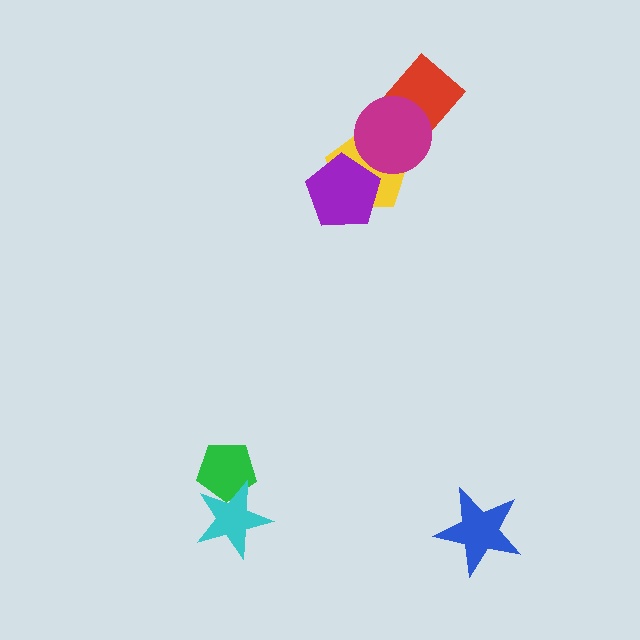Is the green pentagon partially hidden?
Yes, it is partially covered by another shape.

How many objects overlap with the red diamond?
1 object overlaps with the red diamond.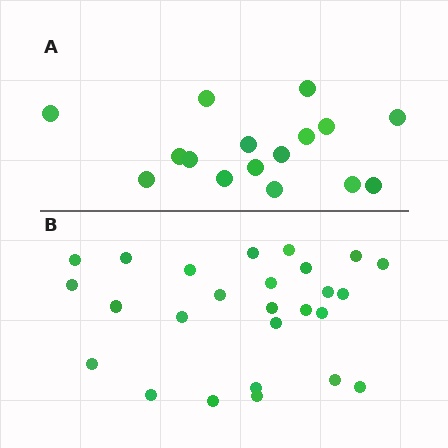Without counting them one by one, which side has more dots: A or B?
Region B (the bottom region) has more dots.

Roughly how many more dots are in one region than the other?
Region B has roughly 10 or so more dots than region A.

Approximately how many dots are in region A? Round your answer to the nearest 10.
About 20 dots. (The exact count is 16, which rounds to 20.)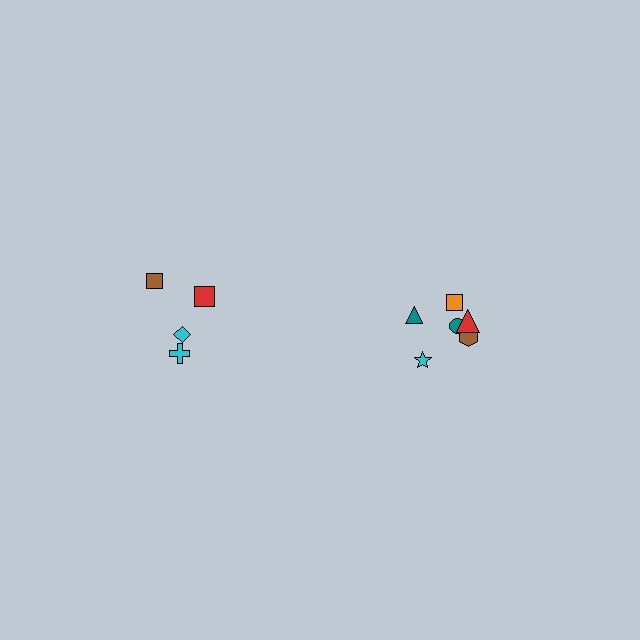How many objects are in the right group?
There are 6 objects.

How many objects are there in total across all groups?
There are 10 objects.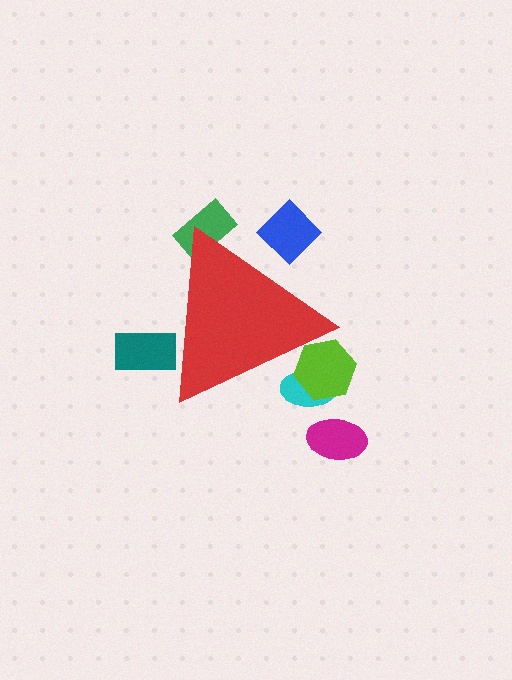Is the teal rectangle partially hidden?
Yes, the teal rectangle is partially hidden behind the red triangle.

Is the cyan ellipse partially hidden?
Yes, the cyan ellipse is partially hidden behind the red triangle.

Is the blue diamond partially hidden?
Yes, the blue diamond is partially hidden behind the red triangle.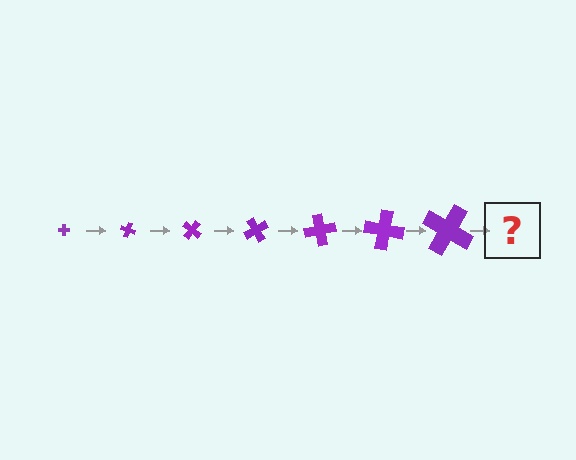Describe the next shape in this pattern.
It should be a cross, larger than the previous one and rotated 140 degrees from the start.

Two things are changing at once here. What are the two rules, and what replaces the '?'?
The two rules are that the cross grows larger each step and it rotates 20 degrees each step. The '?' should be a cross, larger than the previous one and rotated 140 degrees from the start.